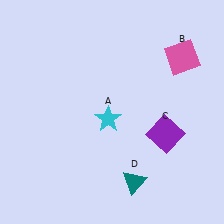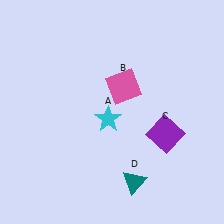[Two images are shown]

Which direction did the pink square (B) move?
The pink square (B) moved left.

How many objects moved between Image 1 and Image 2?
1 object moved between the two images.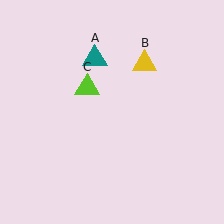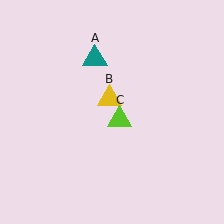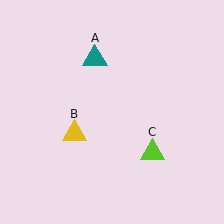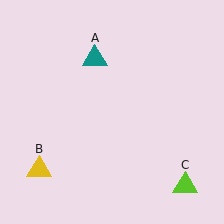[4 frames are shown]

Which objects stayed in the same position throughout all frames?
Teal triangle (object A) remained stationary.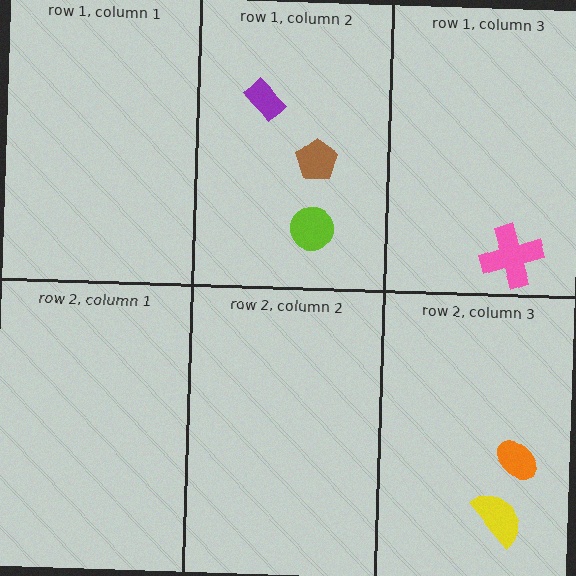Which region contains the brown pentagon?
The row 1, column 2 region.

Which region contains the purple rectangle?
The row 1, column 2 region.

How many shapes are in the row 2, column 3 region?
2.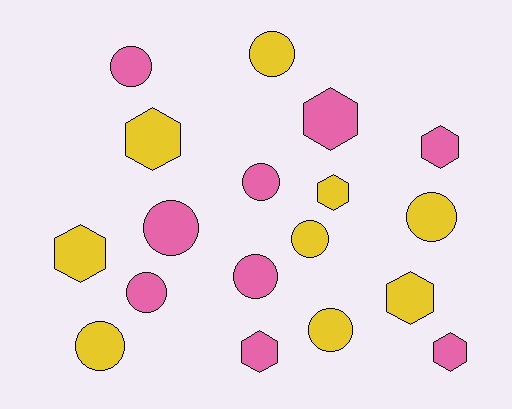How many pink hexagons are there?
There are 4 pink hexagons.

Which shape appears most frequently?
Circle, with 10 objects.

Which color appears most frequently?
Yellow, with 9 objects.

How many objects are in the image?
There are 18 objects.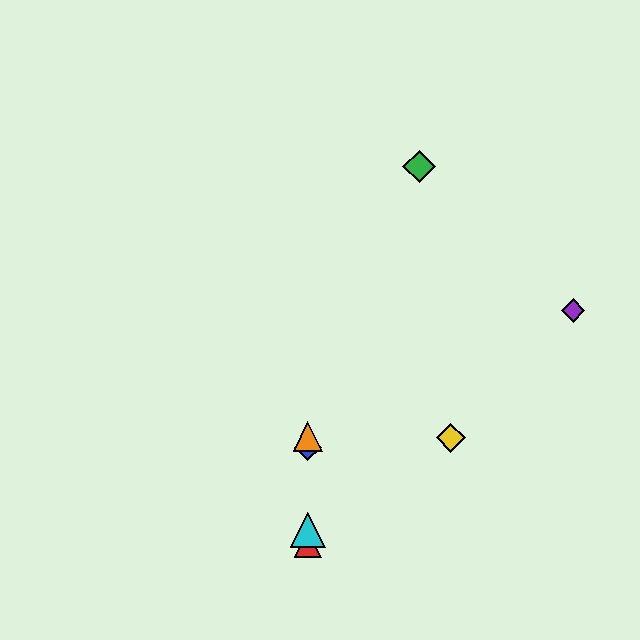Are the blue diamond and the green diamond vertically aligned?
No, the blue diamond is at x≈308 and the green diamond is at x≈419.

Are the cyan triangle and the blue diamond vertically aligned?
Yes, both are at x≈308.